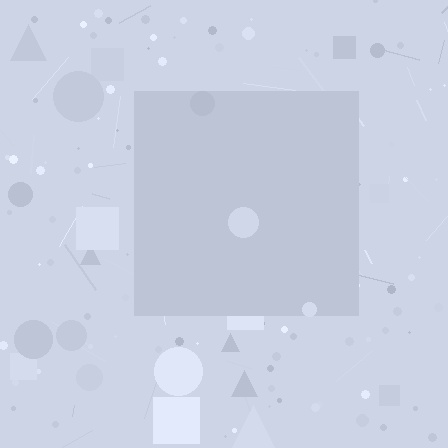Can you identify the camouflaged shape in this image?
The camouflaged shape is a square.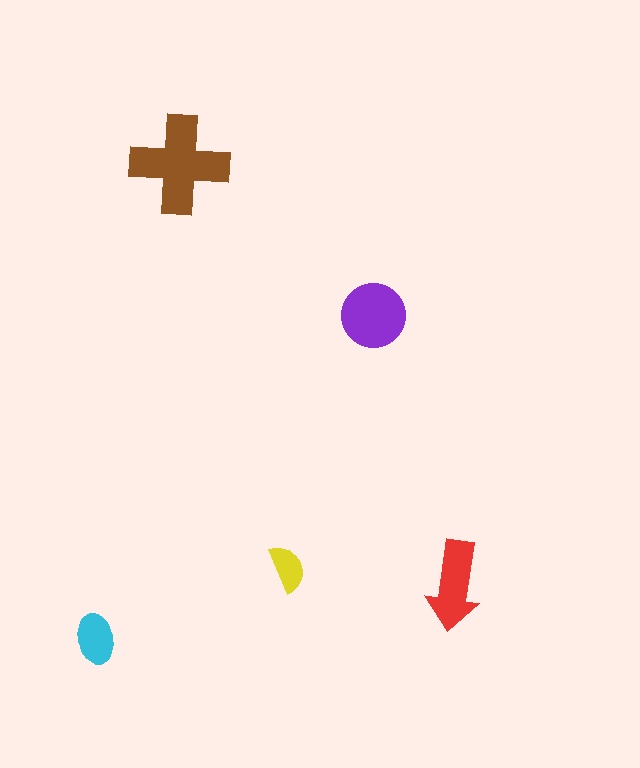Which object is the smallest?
The yellow semicircle.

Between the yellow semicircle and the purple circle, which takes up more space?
The purple circle.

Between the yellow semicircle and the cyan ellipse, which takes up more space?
The cyan ellipse.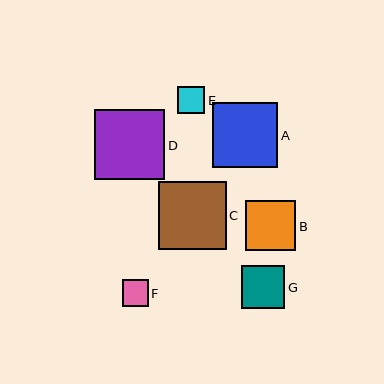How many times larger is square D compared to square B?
Square D is approximately 1.4 times the size of square B.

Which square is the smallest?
Square F is the smallest with a size of approximately 26 pixels.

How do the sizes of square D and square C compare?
Square D and square C are approximately the same size.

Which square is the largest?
Square D is the largest with a size of approximately 70 pixels.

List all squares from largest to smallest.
From largest to smallest: D, C, A, B, G, E, F.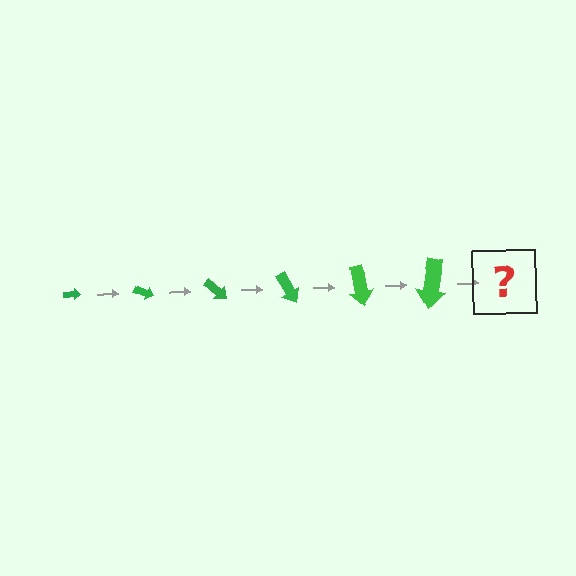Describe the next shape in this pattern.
It should be an arrow, larger than the previous one and rotated 120 degrees from the start.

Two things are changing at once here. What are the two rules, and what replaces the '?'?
The two rules are that the arrow grows larger each step and it rotates 20 degrees each step. The '?' should be an arrow, larger than the previous one and rotated 120 degrees from the start.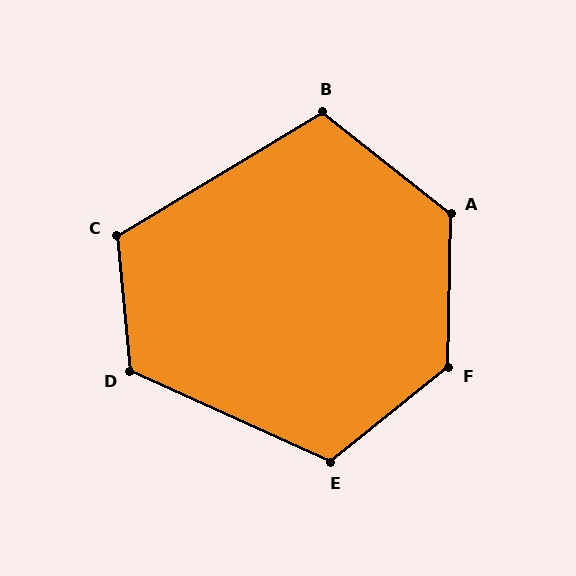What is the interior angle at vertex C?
Approximately 116 degrees (obtuse).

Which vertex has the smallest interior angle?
B, at approximately 111 degrees.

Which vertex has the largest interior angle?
F, at approximately 130 degrees.